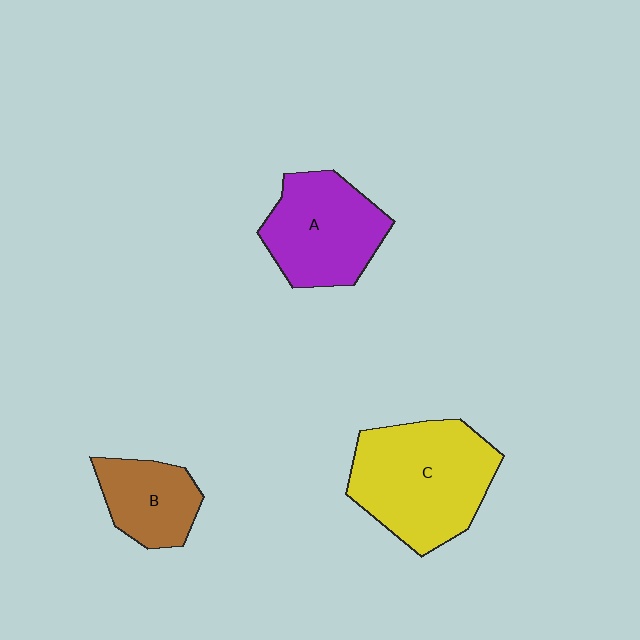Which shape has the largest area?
Shape C (yellow).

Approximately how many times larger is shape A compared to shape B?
Approximately 1.5 times.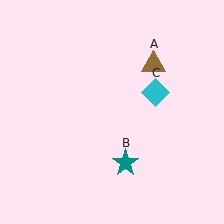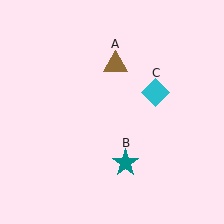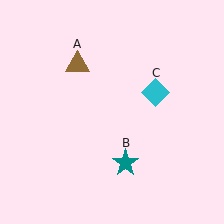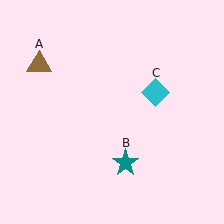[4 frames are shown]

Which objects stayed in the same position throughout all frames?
Teal star (object B) and cyan diamond (object C) remained stationary.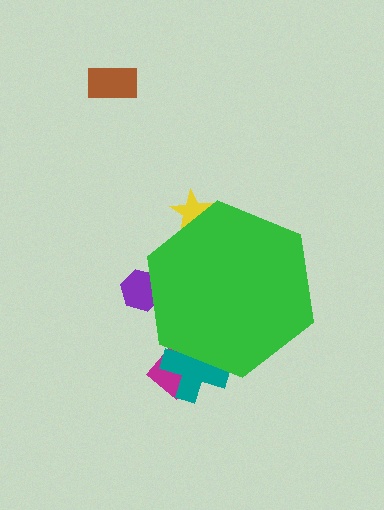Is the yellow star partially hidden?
Yes, the yellow star is partially hidden behind the green hexagon.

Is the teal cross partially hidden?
Yes, the teal cross is partially hidden behind the green hexagon.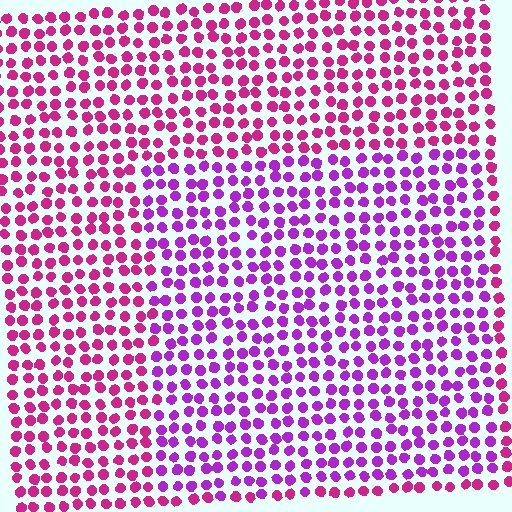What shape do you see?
I see a rectangle.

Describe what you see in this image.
The image is filled with small magenta elements in a uniform arrangement. A rectangle-shaped region is visible where the elements are tinted to a slightly different hue, forming a subtle color boundary.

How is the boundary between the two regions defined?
The boundary is defined purely by a slight shift in hue (about 35 degrees). Spacing, size, and orientation are identical on both sides.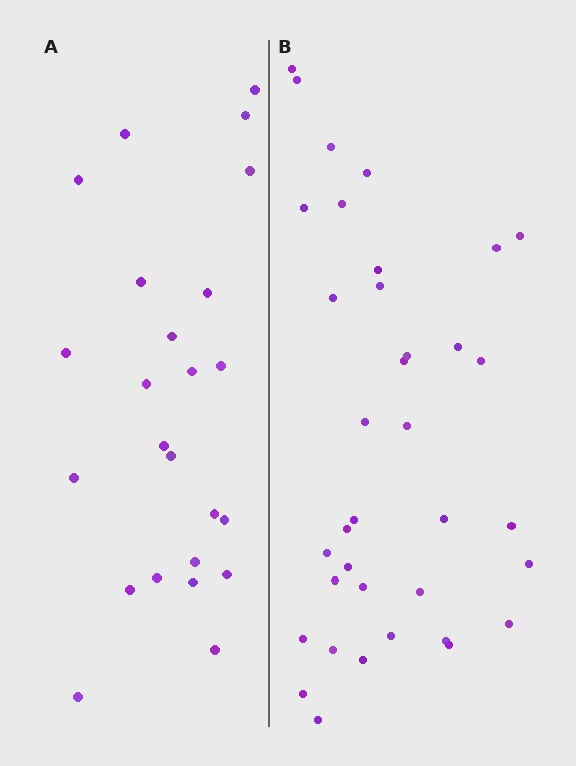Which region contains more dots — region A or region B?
Region B (the right region) has more dots.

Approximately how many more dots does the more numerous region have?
Region B has roughly 12 or so more dots than region A.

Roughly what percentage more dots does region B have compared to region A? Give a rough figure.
About 50% more.